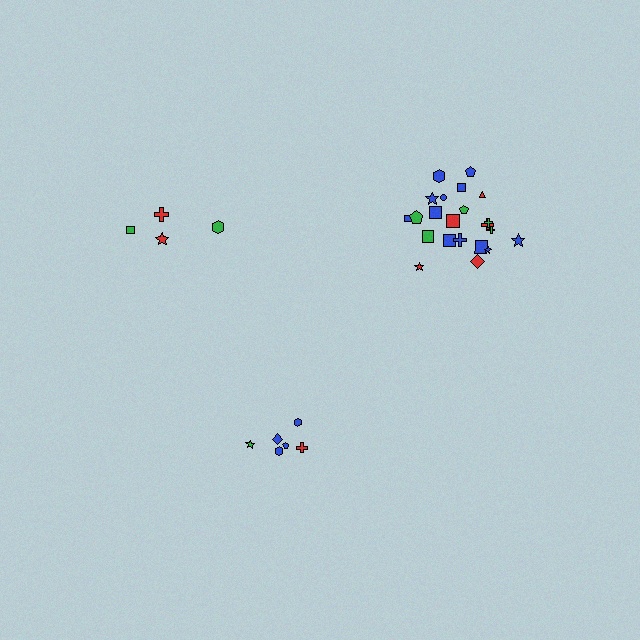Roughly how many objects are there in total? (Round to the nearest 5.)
Roughly 30 objects in total.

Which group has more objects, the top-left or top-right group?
The top-right group.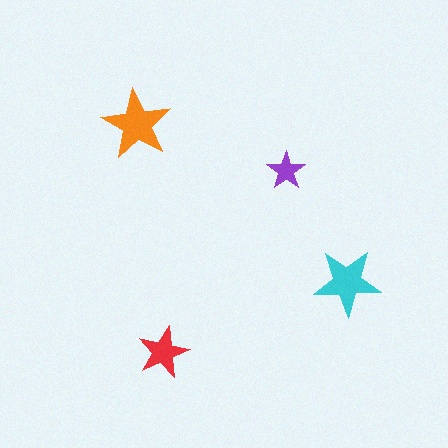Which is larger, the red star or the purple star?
The red one.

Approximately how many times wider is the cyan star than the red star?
About 1.5 times wider.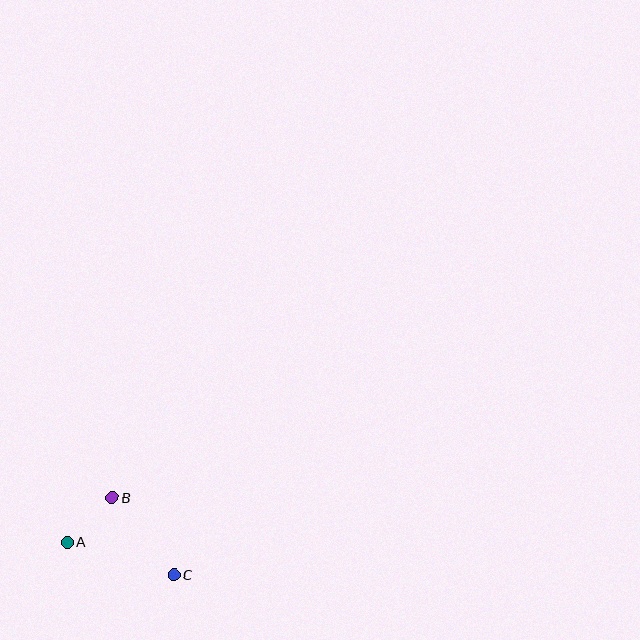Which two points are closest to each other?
Points A and B are closest to each other.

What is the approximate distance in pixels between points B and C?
The distance between B and C is approximately 98 pixels.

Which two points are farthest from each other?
Points A and C are farthest from each other.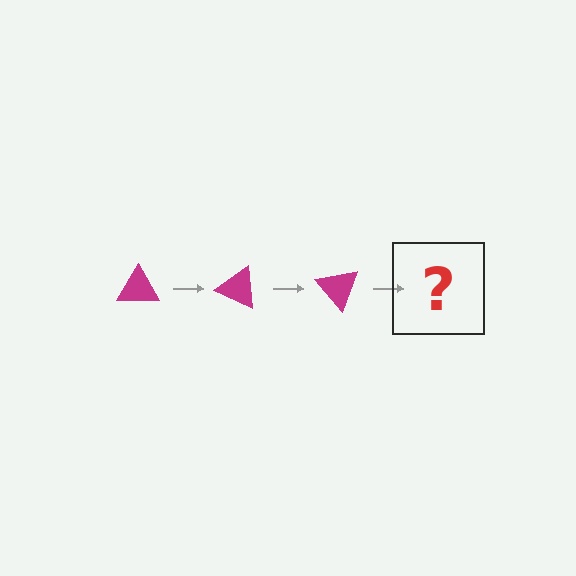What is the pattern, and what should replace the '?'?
The pattern is that the triangle rotates 25 degrees each step. The '?' should be a magenta triangle rotated 75 degrees.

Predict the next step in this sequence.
The next step is a magenta triangle rotated 75 degrees.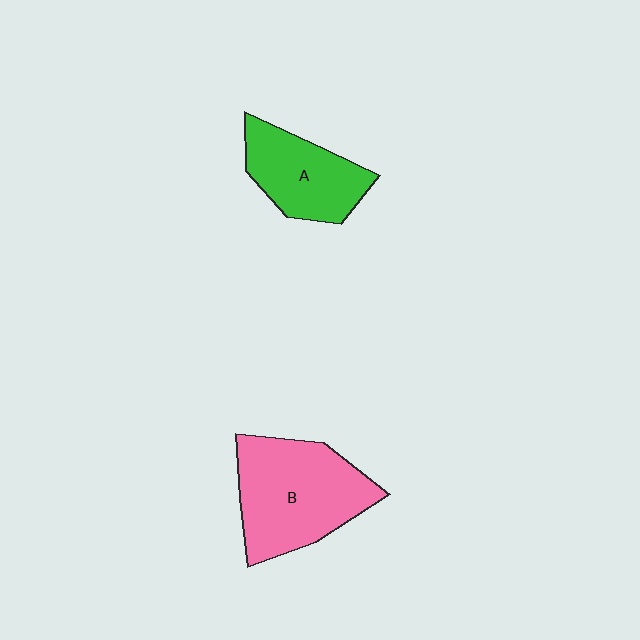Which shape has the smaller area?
Shape A (green).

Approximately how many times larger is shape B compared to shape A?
Approximately 1.5 times.